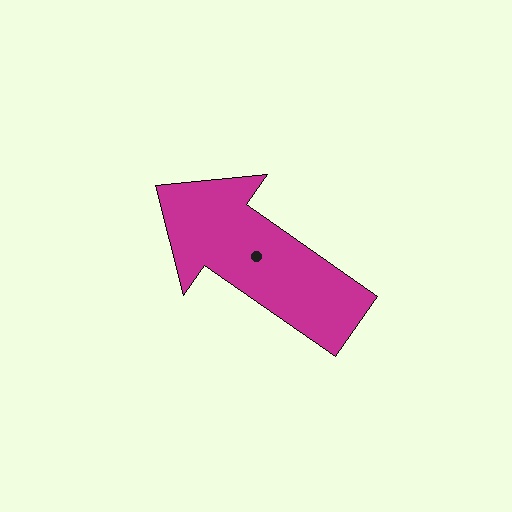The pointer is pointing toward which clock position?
Roughly 10 o'clock.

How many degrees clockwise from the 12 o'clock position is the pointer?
Approximately 305 degrees.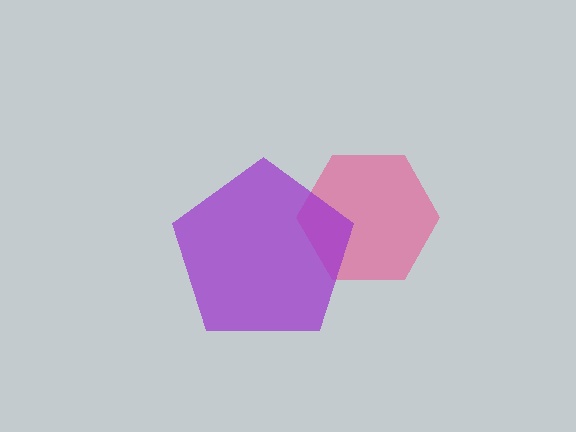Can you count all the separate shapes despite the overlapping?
Yes, there are 2 separate shapes.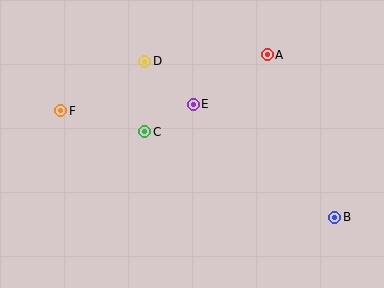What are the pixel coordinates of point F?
Point F is at (61, 111).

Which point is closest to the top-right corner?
Point A is closest to the top-right corner.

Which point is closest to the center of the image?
Point E at (193, 104) is closest to the center.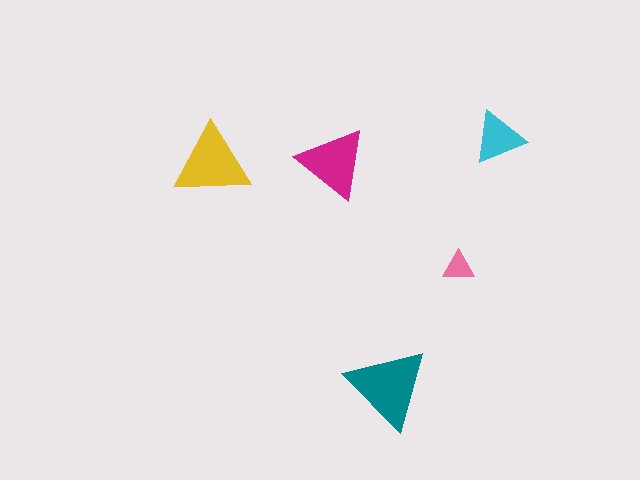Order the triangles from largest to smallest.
the teal one, the yellow one, the magenta one, the cyan one, the pink one.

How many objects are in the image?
There are 5 objects in the image.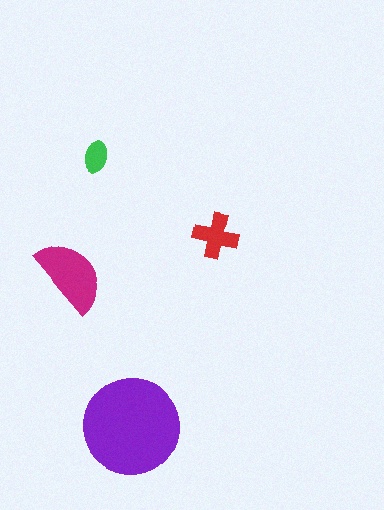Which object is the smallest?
The green ellipse.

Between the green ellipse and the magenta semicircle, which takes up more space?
The magenta semicircle.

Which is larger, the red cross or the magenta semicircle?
The magenta semicircle.